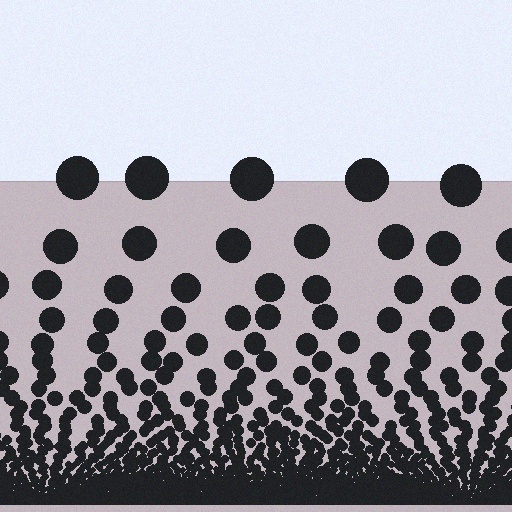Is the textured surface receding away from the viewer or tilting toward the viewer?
The surface appears to tilt toward the viewer. Texture elements get larger and sparser toward the top.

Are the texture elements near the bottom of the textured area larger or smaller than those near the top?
Smaller. The gradient is inverted — elements near the bottom are smaller and denser.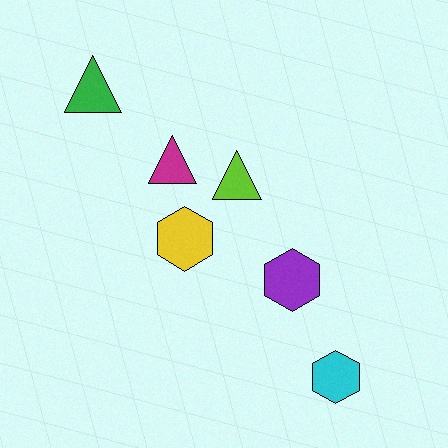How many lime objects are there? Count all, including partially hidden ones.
There is 1 lime object.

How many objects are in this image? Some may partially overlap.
There are 6 objects.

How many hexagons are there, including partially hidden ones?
There are 3 hexagons.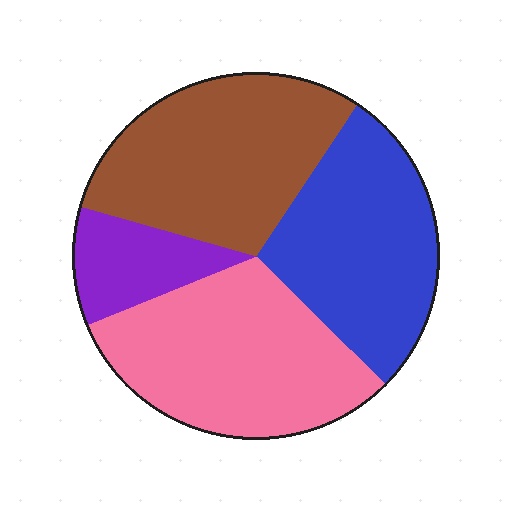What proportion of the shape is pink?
Pink takes up about one third (1/3) of the shape.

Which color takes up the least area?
Purple, at roughly 10%.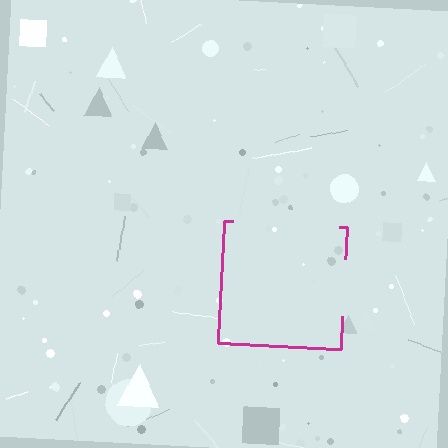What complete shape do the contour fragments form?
The contour fragments form a square.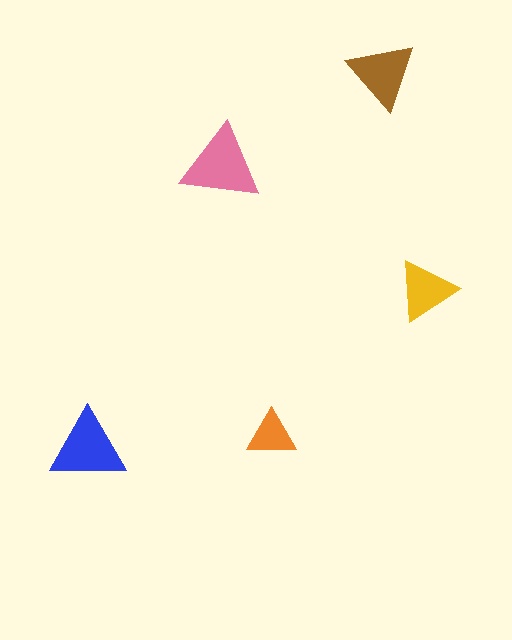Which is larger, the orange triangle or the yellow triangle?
The yellow one.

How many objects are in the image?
There are 5 objects in the image.